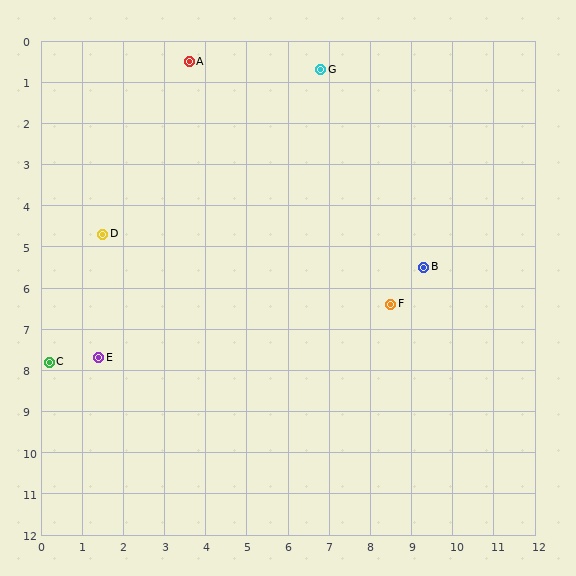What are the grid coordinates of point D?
Point D is at approximately (1.5, 4.7).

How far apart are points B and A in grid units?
Points B and A are about 7.6 grid units apart.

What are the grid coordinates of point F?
Point F is at approximately (8.5, 6.4).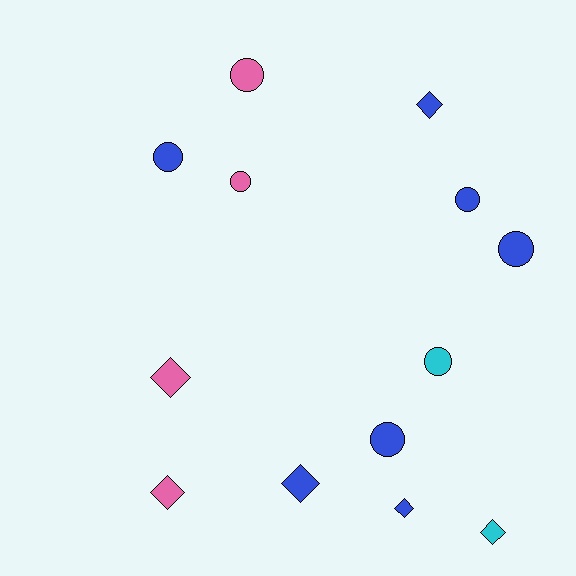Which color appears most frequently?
Blue, with 7 objects.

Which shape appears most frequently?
Circle, with 7 objects.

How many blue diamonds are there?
There are 3 blue diamonds.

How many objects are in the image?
There are 13 objects.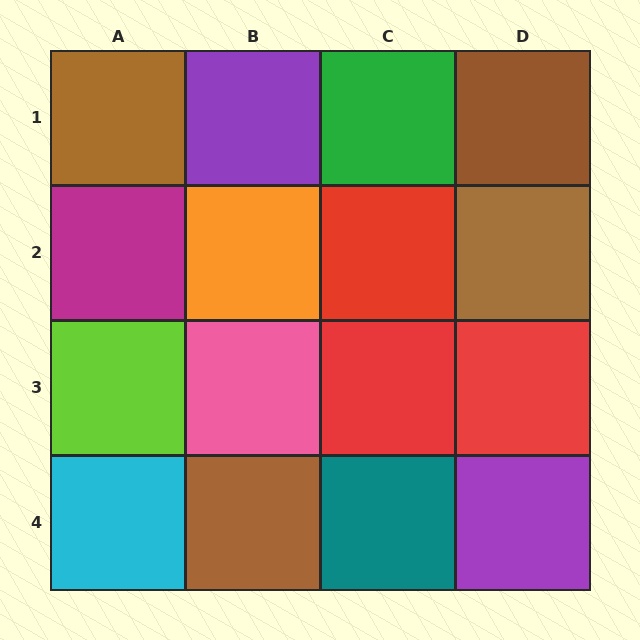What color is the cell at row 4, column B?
Brown.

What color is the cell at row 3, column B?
Pink.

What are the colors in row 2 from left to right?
Magenta, orange, red, brown.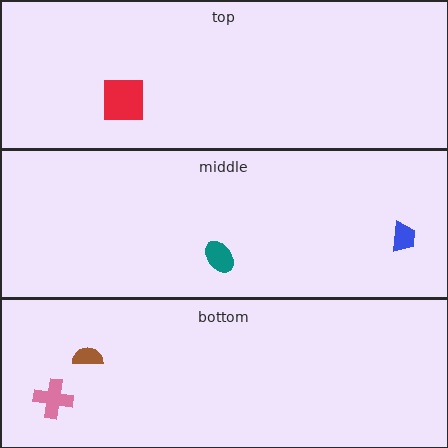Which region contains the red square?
The top region.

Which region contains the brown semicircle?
The bottom region.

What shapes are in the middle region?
The teal ellipse, the blue trapezoid.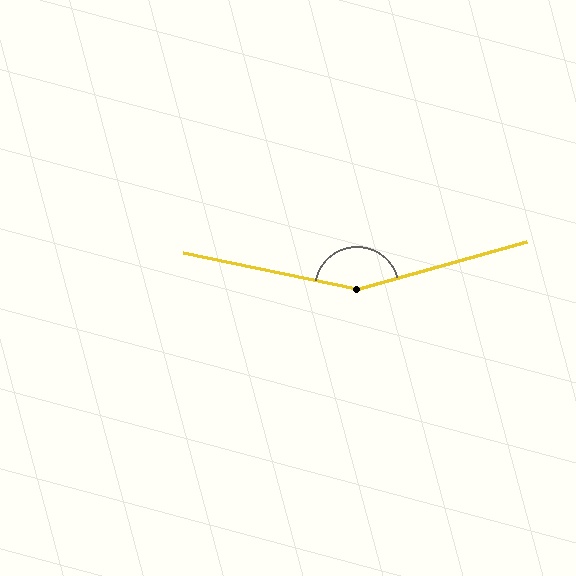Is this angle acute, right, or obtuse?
It is obtuse.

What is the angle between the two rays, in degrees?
Approximately 153 degrees.